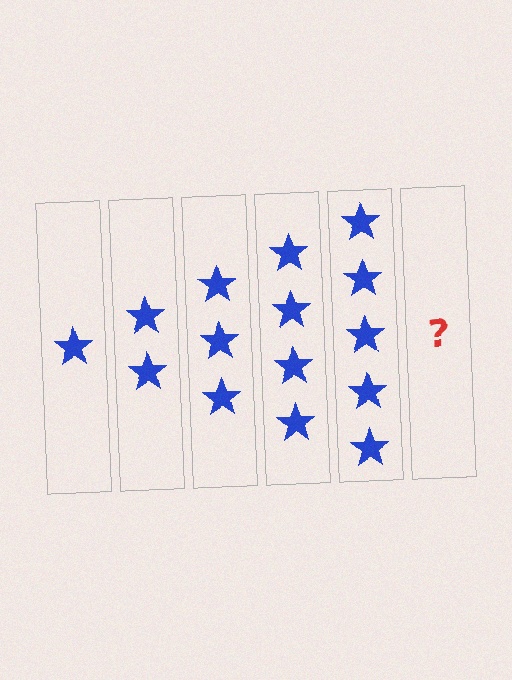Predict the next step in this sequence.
The next step is 6 stars.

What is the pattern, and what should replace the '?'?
The pattern is that each step adds one more star. The '?' should be 6 stars.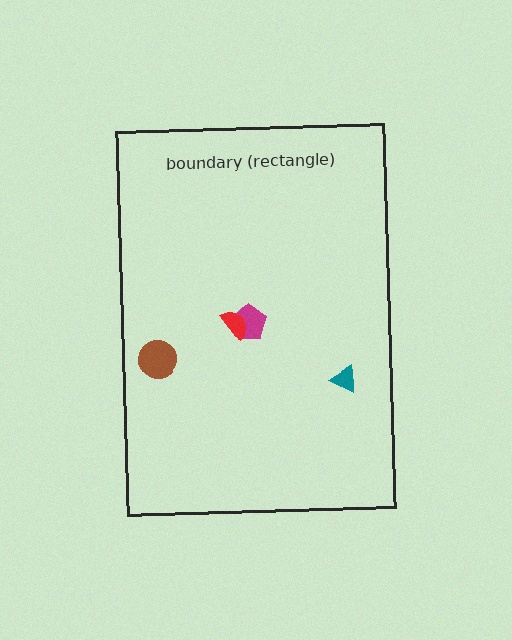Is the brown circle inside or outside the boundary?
Inside.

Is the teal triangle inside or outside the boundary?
Inside.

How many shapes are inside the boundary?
4 inside, 0 outside.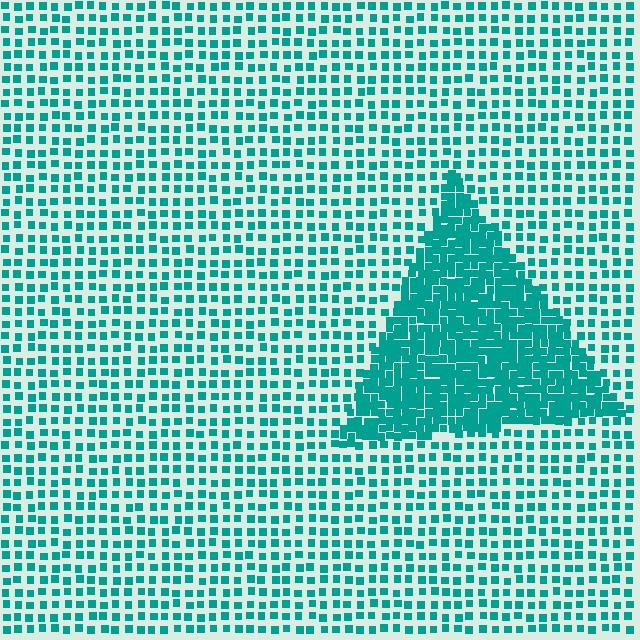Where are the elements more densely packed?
The elements are more densely packed inside the triangle boundary.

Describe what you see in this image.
The image contains small teal elements arranged at two different densities. A triangle-shaped region is visible where the elements are more densely packed than the surrounding area.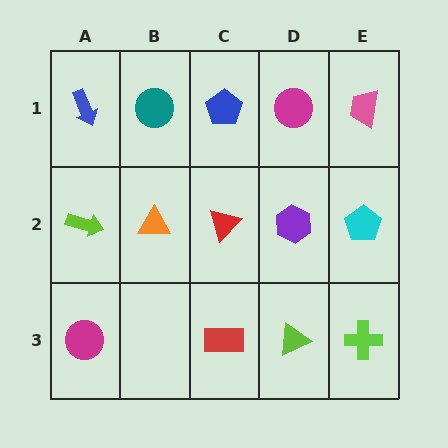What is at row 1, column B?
A teal circle.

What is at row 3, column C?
A red rectangle.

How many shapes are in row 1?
5 shapes.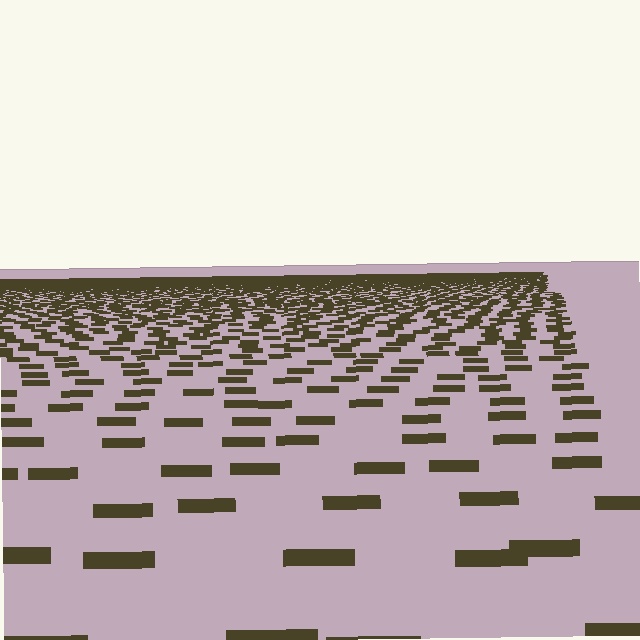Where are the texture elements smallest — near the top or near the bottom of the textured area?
Near the top.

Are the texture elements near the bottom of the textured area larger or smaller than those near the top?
Larger. Near the bottom, elements are closer to the viewer and appear at a bigger on-screen size.